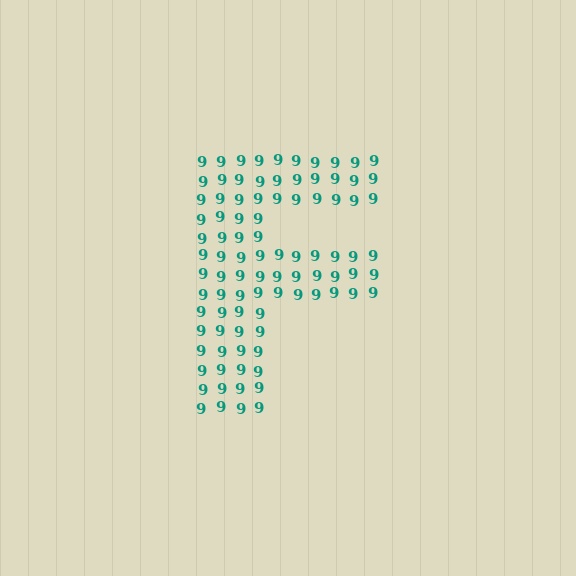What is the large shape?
The large shape is the letter F.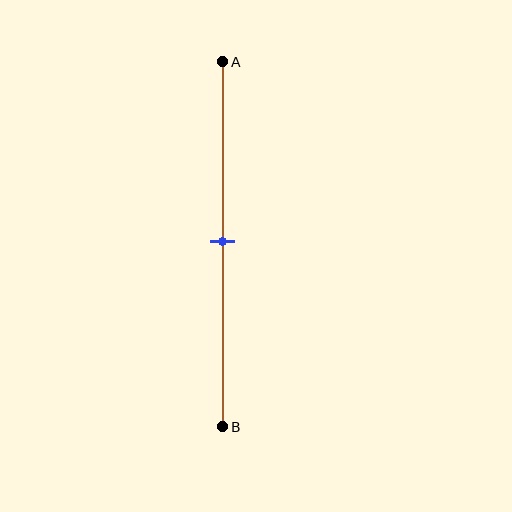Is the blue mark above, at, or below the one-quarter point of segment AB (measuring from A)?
The blue mark is below the one-quarter point of segment AB.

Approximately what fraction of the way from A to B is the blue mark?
The blue mark is approximately 50% of the way from A to B.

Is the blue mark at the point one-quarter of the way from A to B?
No, the mark is at about 50% from A, not at the 25% one-quarter point.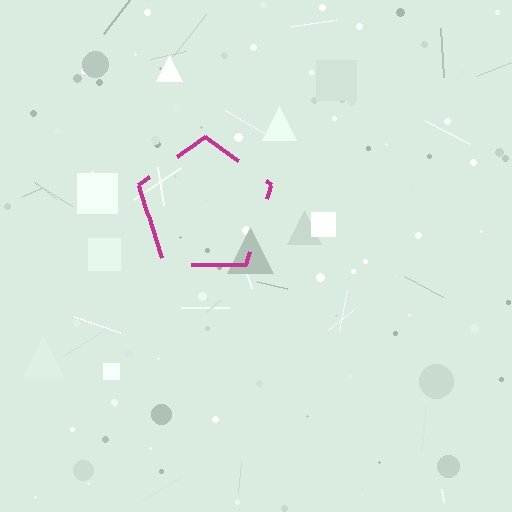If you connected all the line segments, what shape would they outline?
They would outline a pentagon.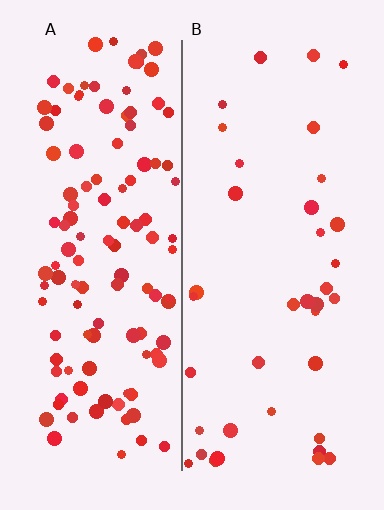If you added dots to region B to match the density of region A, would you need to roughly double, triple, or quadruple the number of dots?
Approximately triple.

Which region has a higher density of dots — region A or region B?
A (the left).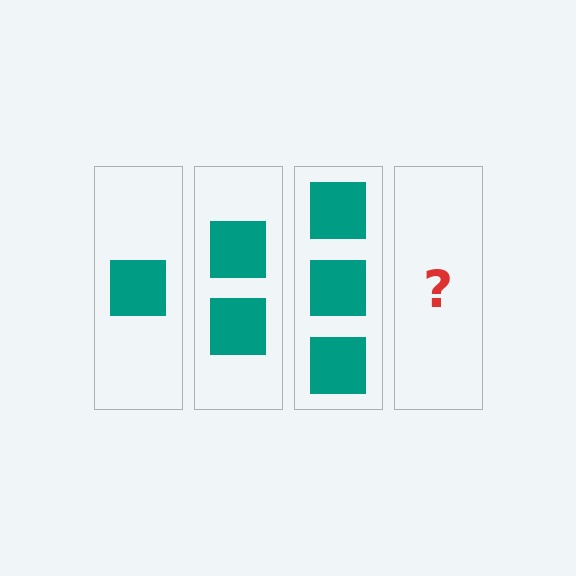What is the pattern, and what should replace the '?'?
The pattern is that each step adds one more square. The '?' should be 4 squares.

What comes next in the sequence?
The next element should be 4 squares.